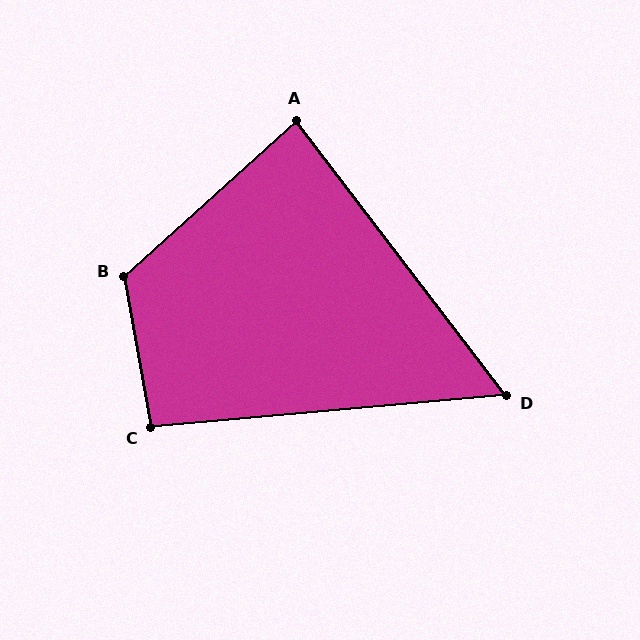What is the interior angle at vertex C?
Approximately 95 degrees (approximately right).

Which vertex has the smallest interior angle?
D, at approximately 58 degrees.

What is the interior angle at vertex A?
Approximately 85 degrees (approximately right).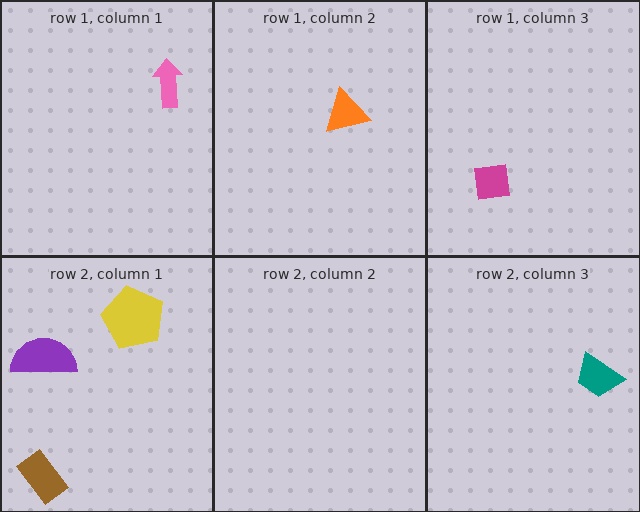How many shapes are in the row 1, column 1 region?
1.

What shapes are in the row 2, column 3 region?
The teal trapezoid.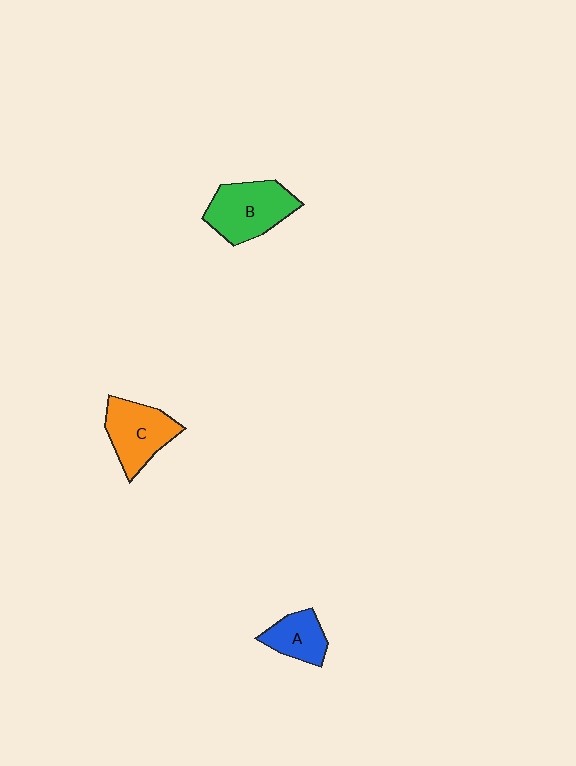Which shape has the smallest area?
Shape A (blue).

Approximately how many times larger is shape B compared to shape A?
Approximately 1.7 times.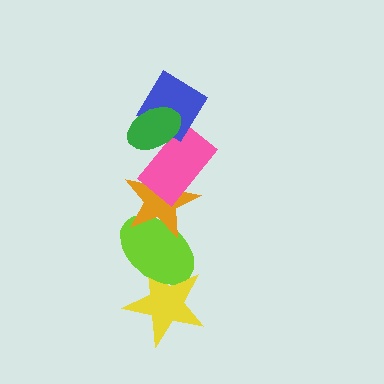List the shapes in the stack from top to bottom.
From top to bottom: the green ellipse, the blue diamond, the pink rectangle, the orange star, the lime ellipse, the yellow star.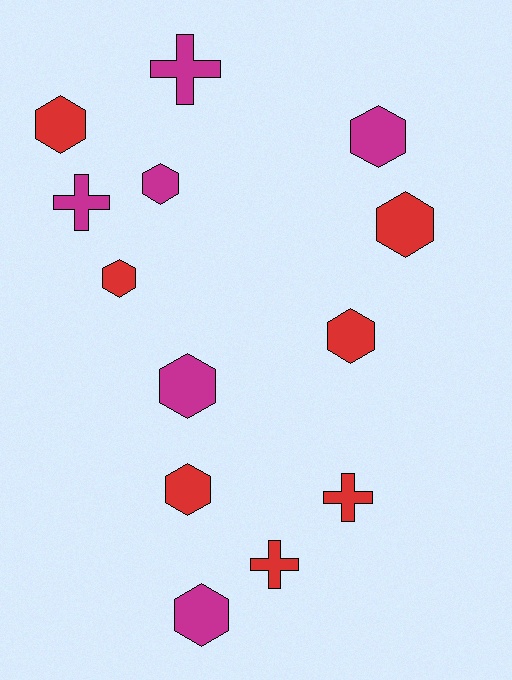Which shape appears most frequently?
Hexagon, with 9 objects.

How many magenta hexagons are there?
There are 4 magenta hexagons.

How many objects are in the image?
There are 13 objects.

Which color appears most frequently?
Red, with 7 objects.